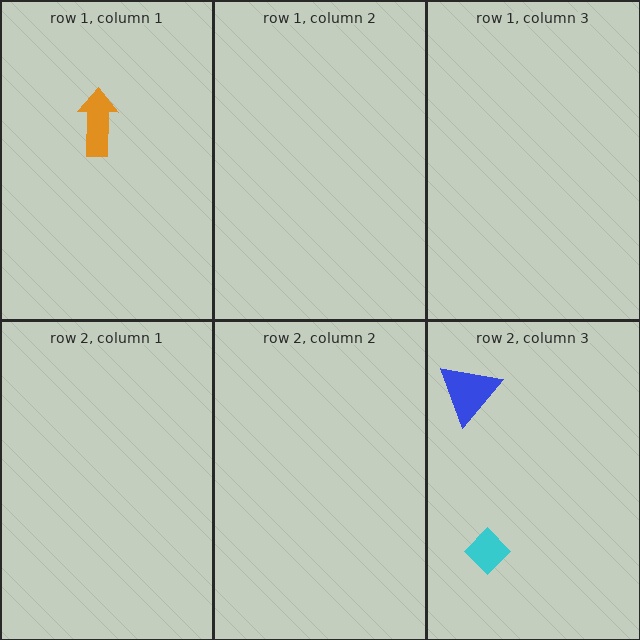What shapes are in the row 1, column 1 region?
The orange arrow.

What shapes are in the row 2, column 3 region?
The cyan diamond, the blue triangle.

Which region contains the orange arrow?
The row 1, column 1 region.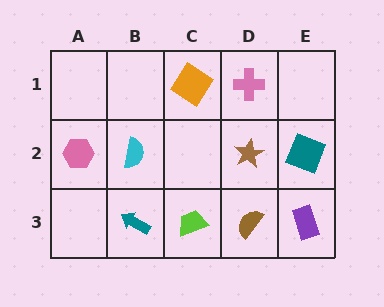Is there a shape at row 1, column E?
No, that cell is empty.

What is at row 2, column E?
A teal square.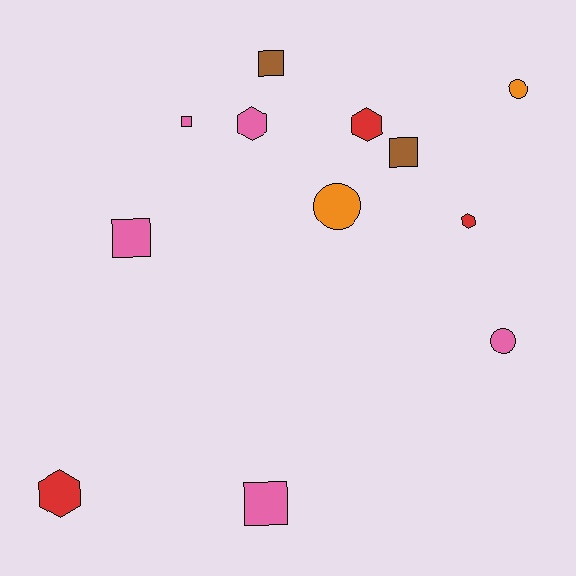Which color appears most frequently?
Pink, with 5 objects.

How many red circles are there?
There are no red circles.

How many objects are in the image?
There are 12 objects.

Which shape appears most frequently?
Square, with 5 objects.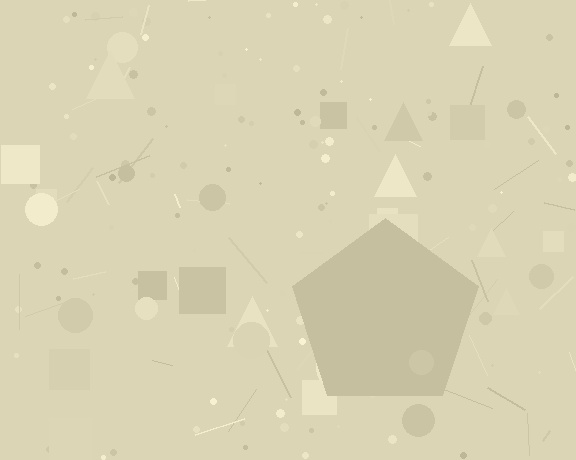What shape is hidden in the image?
A pentagon is hidden in the image.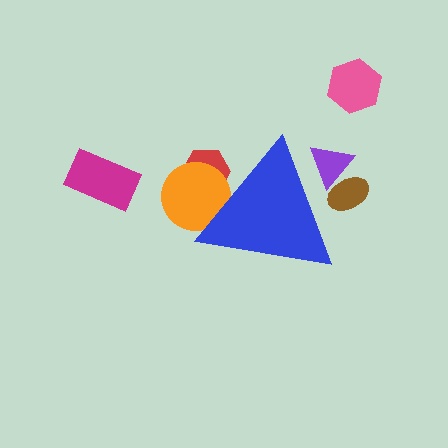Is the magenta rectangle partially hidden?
No, the magenta rectangle is fully visible.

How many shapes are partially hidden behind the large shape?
4 shapes are partially hidden.